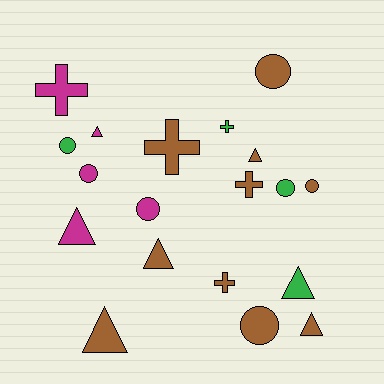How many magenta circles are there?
There are 2 magenta circles.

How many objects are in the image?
There are 19 objects.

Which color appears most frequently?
Brown, with 10 objects.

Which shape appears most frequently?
Circle, with 7 objects.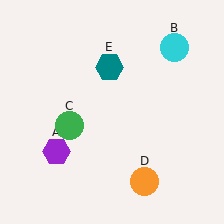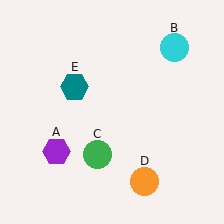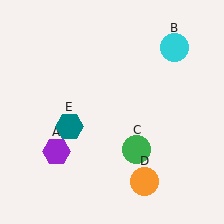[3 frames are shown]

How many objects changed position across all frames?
2 objects changed position: green circle (object C), teal hexagon (object E).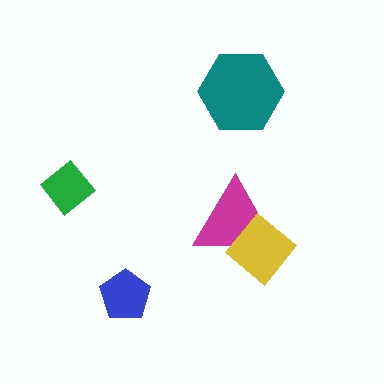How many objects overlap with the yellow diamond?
1 object overlaps with the yellow diamond.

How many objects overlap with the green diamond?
0 objects overlap with the green diamond.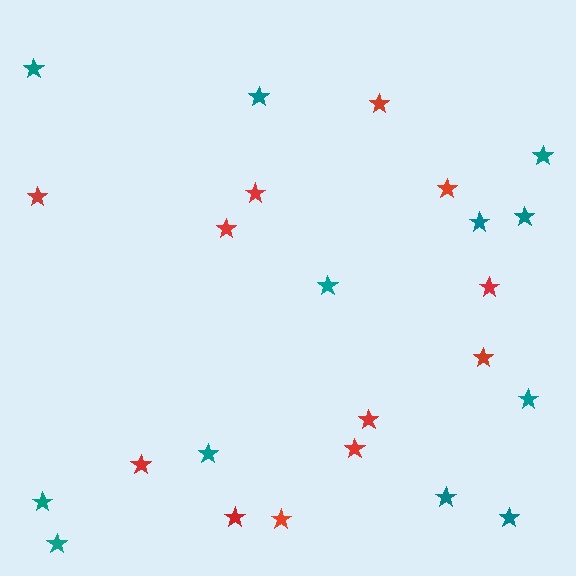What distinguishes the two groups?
There are 2 groups: one group of red stars (12) and one group of teal stars (12).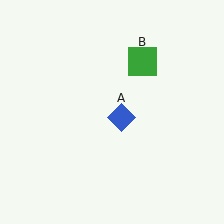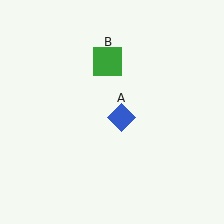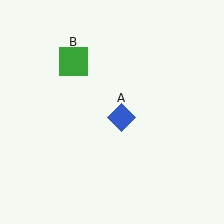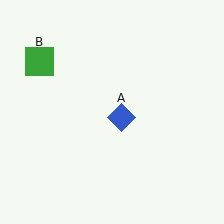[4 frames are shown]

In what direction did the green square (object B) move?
The green square (object B) moved left.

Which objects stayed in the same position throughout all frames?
Blue diamond (object A) remained stationary.